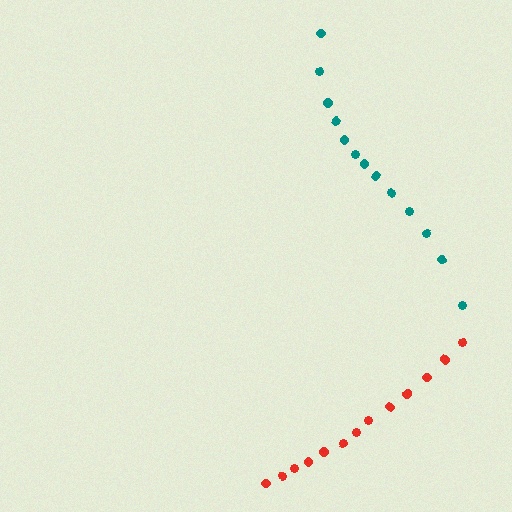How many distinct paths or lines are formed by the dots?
There are 2 distinct paths.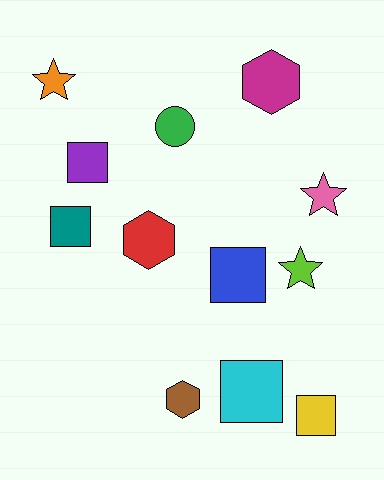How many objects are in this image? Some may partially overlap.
There are 12 objects.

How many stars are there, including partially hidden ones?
There are 3 stars.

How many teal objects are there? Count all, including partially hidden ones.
There is 1 teal object.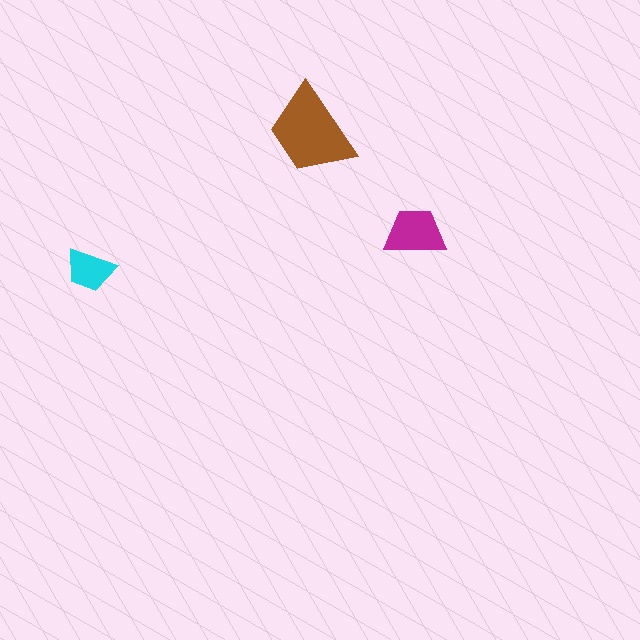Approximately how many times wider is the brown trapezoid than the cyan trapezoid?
About 2 times wider.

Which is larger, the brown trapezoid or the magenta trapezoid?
The brown one.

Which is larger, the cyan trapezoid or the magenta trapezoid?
The magenta one.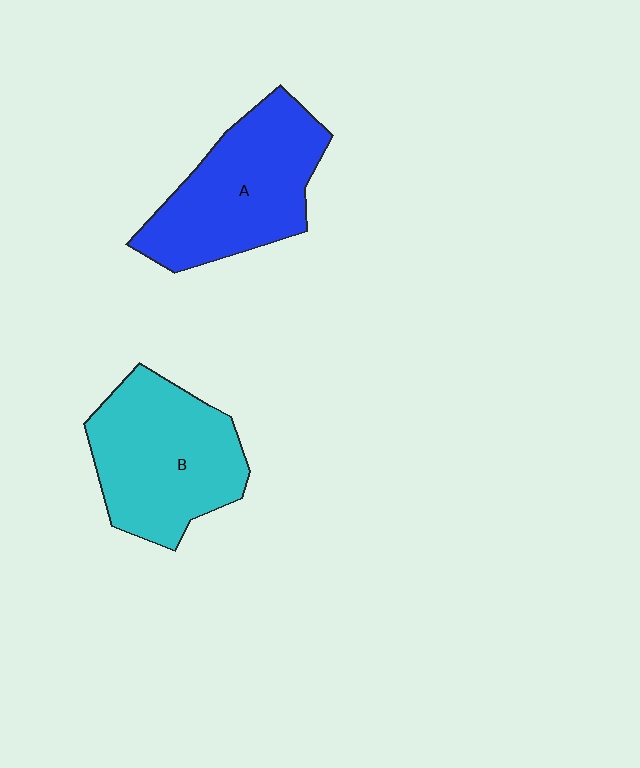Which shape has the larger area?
Shape B (cyan).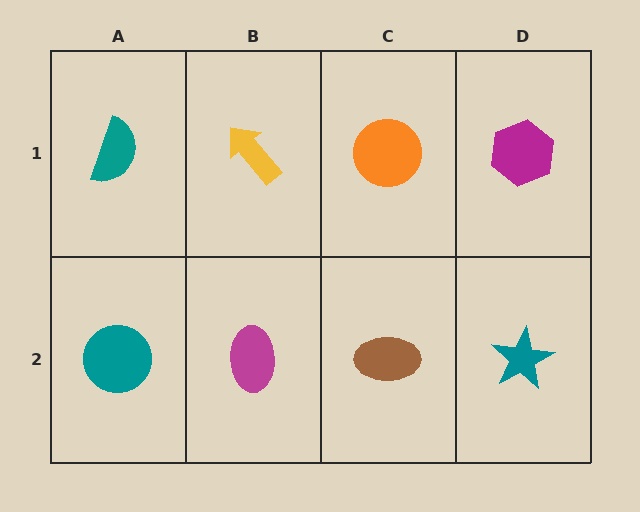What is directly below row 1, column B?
A magenta ellipse.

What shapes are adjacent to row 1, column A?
A teal circle (row 2, column A), a yellow arrow (row 1, column B).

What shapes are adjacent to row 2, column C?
An orange circle (row 1, column C), a magenta ellipse (row 2, column B), a teal star (row 2, column D).